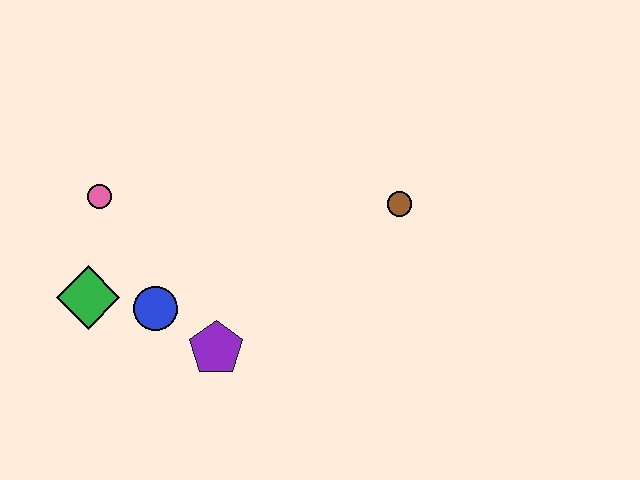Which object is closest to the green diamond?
The blue circle is closest to the green diamond.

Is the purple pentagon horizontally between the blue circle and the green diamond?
No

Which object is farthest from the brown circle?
The green diamond is farthest from the brown circle.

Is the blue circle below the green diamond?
Yes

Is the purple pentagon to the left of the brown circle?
Yes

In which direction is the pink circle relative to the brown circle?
The pink circle is to the left of the brown circle.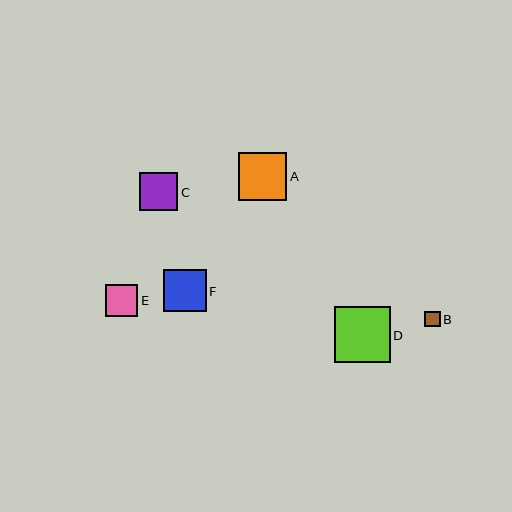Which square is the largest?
Square D is the largest with a size of approximately 56 pixels.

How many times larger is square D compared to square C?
Square D is approximately 1.5 times the size of square C.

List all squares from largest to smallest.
From largest to smallest: D, A, F, C, E, B.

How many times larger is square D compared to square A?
Square D is approximately 1.1 times the size of square A.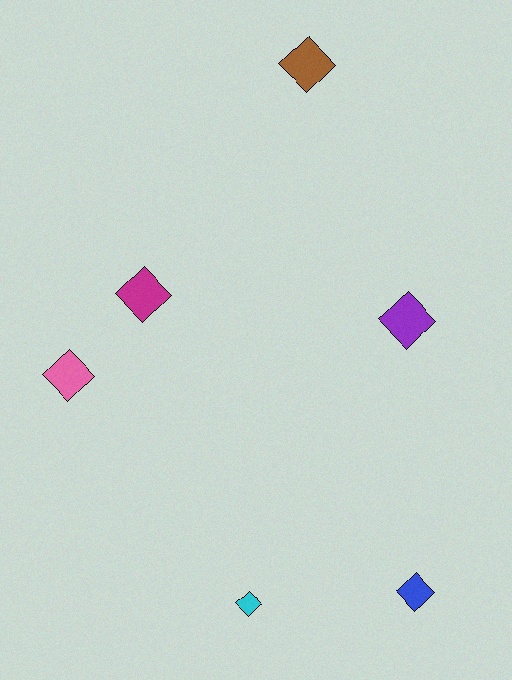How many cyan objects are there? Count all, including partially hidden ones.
There is 1 cyan object.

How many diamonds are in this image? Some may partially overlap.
There are 6 diamonds.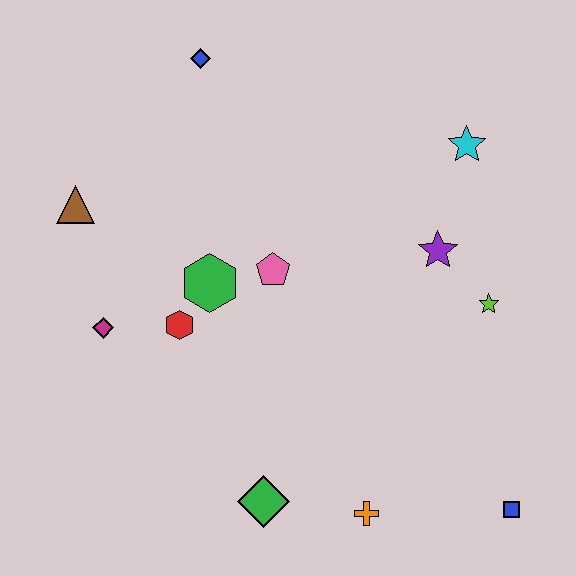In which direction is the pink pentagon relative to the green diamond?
The pink pentagon is above the green diamond.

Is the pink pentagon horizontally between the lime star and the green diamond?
Yes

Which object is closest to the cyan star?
The purple star is closest to the cyan star.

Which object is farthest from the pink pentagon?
The blue square is farthest from the pink pentagon.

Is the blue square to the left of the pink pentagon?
No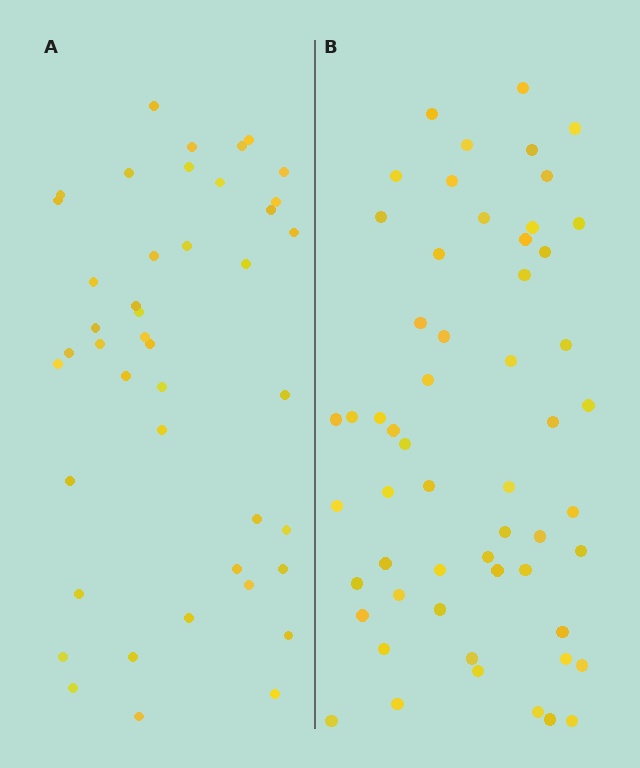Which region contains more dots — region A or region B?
Region B (the right region) has more dots.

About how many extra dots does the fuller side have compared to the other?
Region B has approximately 15 more dots than region A.